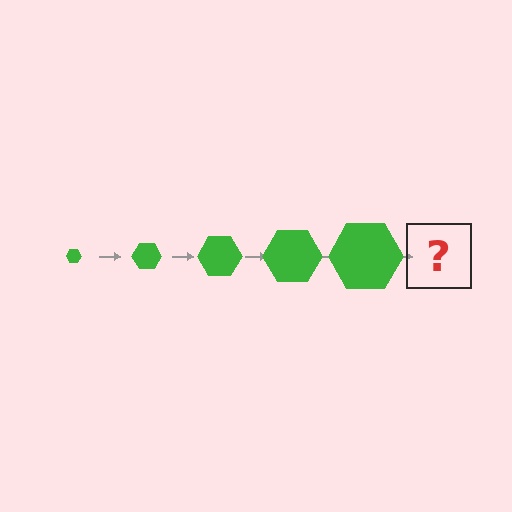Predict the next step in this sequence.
The next step is a green hexagon, larger than the previous one.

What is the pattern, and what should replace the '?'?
The pattern is that the hexagon gets progressively larger each step. The '?' should be a green hexagon, larger than the previous one.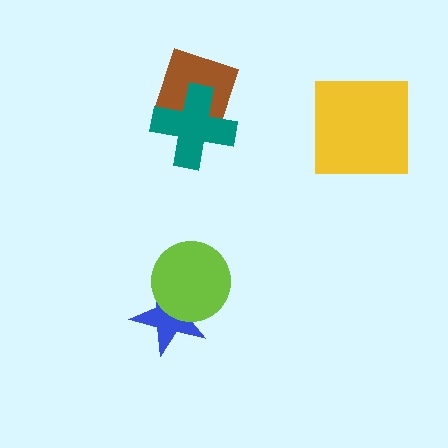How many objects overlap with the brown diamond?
1 object overlaps with the brown diamond.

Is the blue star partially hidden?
Yes, it is partially covered by another shape.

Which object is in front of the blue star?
The lime circle is in front of the blue star.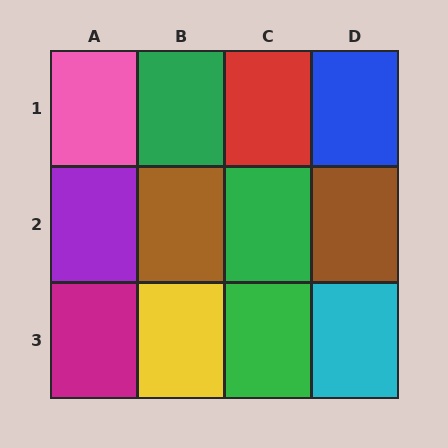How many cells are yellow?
1 cell is yellow.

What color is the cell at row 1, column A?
Pink.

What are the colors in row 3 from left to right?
Magenta, yellow, green, cyan.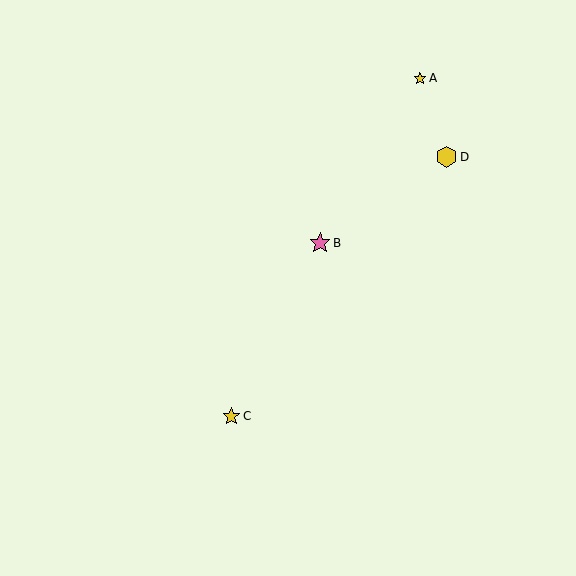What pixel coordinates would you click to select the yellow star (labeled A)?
Click at (420, 78) to select the yellow star A.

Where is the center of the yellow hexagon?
The center of the yellow hexagon is at (446, 157).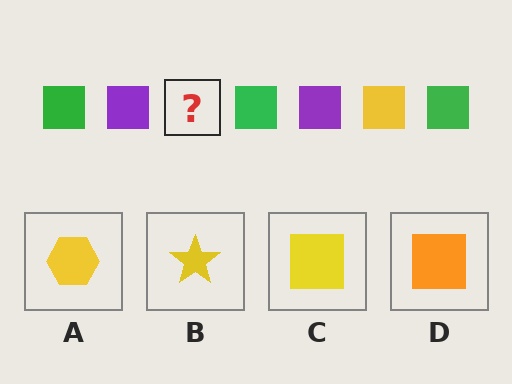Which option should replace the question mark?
Option C.